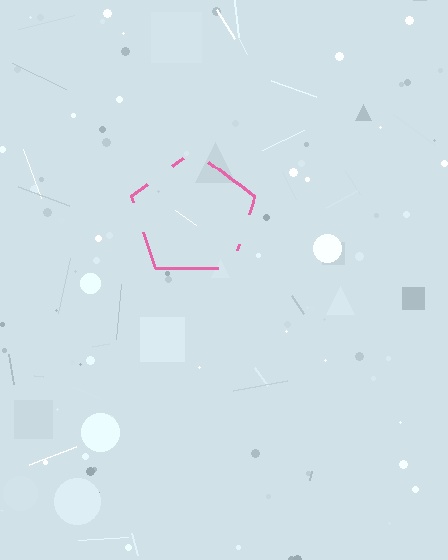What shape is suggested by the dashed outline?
The dashed outline suggests a pentagon.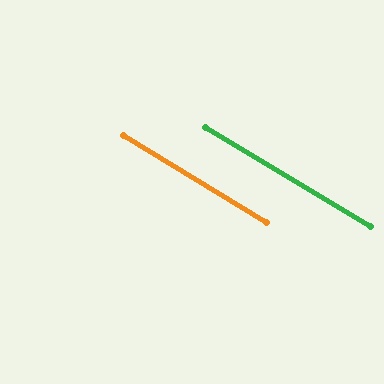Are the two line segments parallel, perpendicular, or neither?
Parallel — their directions differ by only 0.4°.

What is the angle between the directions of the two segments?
Approximately 0 degrees.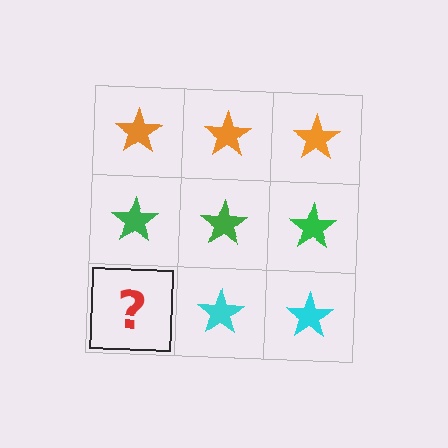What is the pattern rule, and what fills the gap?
The rule is that each row has a consistent color. The gap should be filled with a cyan star.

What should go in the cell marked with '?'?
The missing cell should contain a cyan star.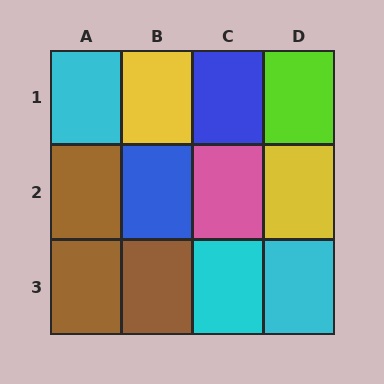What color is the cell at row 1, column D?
Lime.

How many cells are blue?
2 cells are blue.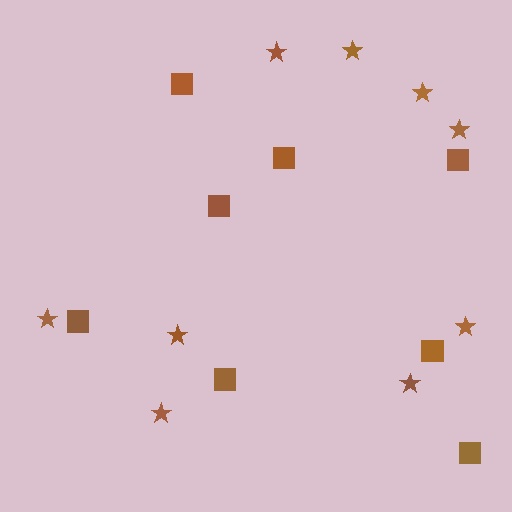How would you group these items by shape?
There are 2 groups: one group of stars (9) and one group of squares (8).